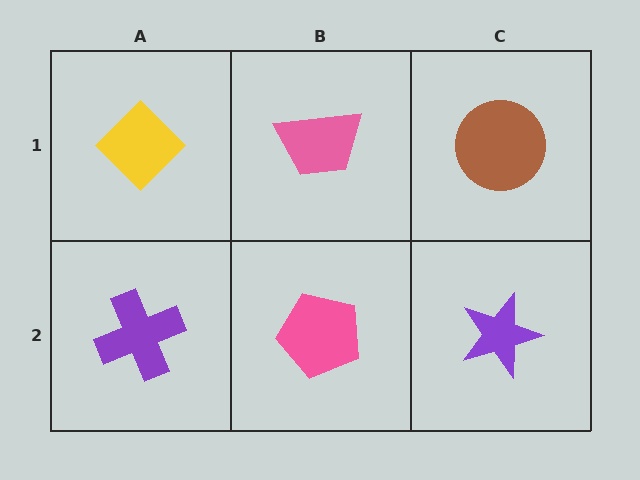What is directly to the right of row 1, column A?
A pink trapezoid.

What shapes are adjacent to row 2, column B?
A pink trapezoid (row 1, column B), a purple cross (row 2, column A), a purple star (row 2, column C).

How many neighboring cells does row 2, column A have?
2.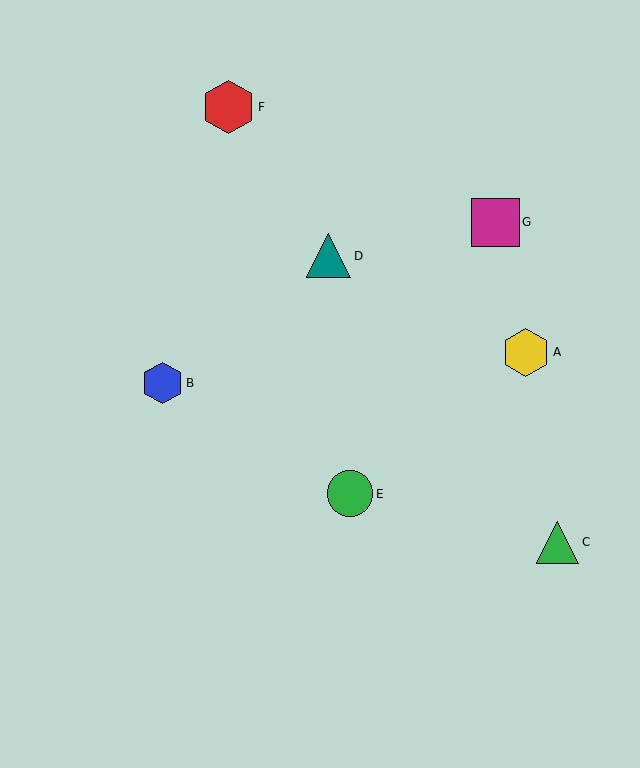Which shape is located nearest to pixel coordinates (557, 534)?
The green triangle (labeled C) at (557, 542) is nearest to that location.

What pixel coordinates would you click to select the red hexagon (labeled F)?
Click at (228, 107) to select the red hexagon F.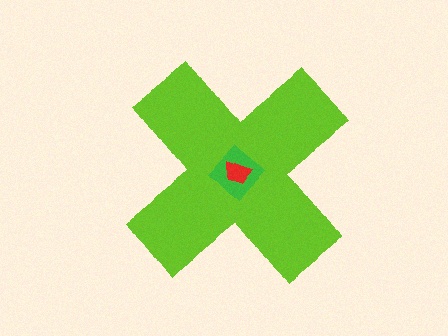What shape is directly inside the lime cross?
The green diamond.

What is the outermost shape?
The lime cross.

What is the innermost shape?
The red trapezoid.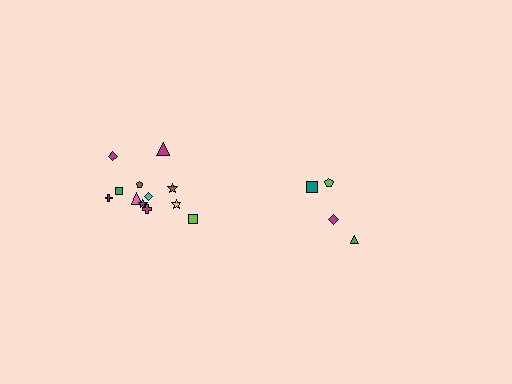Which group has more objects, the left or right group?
The left group.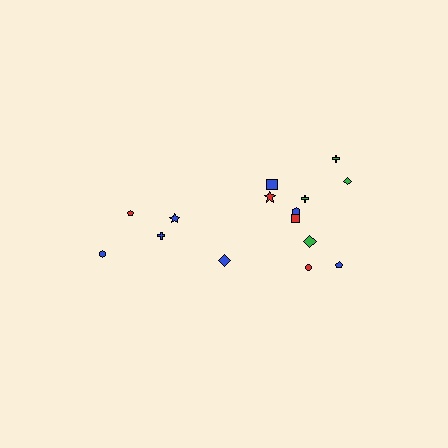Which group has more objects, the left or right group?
The right group.